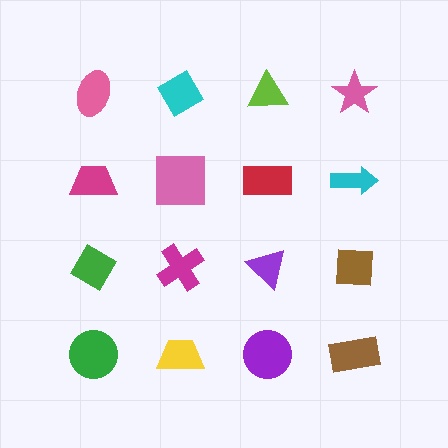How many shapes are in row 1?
4 shapes.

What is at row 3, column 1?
A green diamond.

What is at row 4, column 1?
A green circle.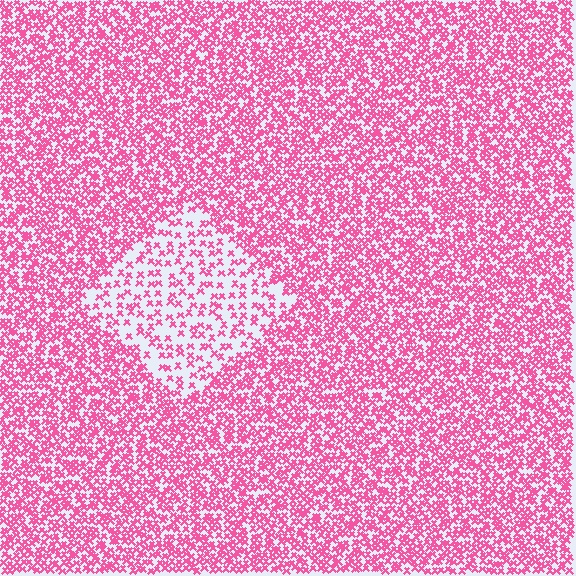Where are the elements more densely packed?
The elements are more densely packed outside the diamond boundary.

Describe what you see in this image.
The image contains small pink elements arranged at two different densities. A diamond-shaped region is visible where the elements are less densely packed than the surrounding area.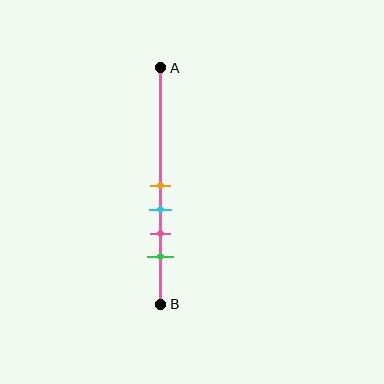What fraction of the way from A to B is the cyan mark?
The cyan mark is approximately 60% (0.6) of the way from A to B.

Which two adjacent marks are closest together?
The orange and cyan marks are the closest adjacent pair.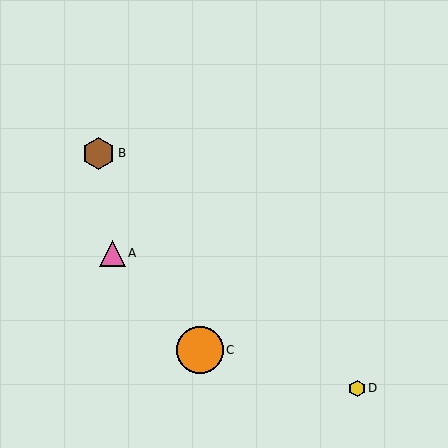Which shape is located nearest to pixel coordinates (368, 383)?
The yellow hexagon (labeled D) at (357, 388) is nearest to that location.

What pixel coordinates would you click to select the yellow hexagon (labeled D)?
Click at (357, 388) to select the yellow hexagon D.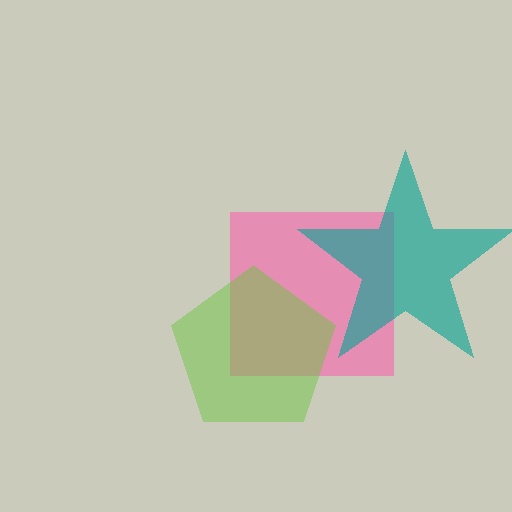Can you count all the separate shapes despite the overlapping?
Yes, there are 3 separate shapes.